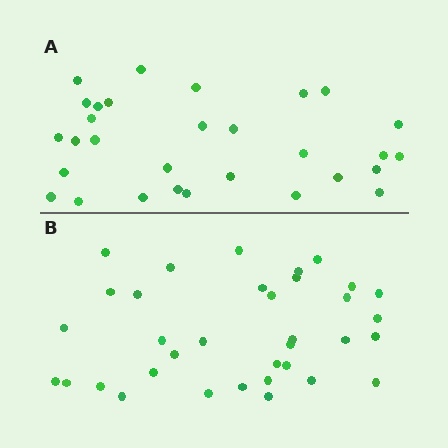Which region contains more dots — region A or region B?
Region B (the bottom region) has more dots.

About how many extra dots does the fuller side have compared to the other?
Region B has about 5 more dots than region A.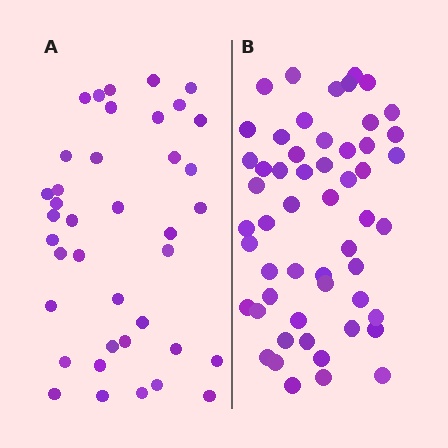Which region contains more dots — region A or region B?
Region B (the right region) has more dots.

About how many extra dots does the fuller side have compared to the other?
Region B has approximately 15 more dots than region A.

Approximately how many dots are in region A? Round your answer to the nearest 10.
About 40 dots. (The exact count is 39, which rounds to 40.)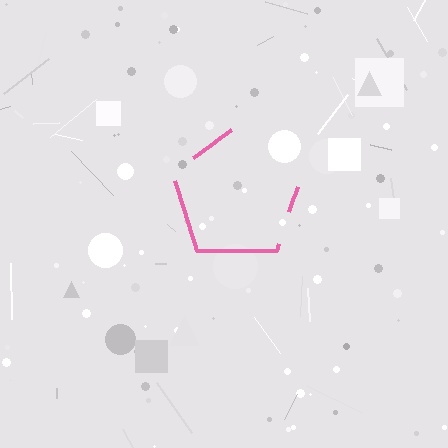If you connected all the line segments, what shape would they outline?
They would outline a pentagon.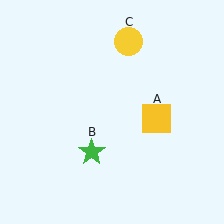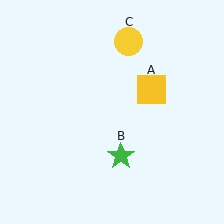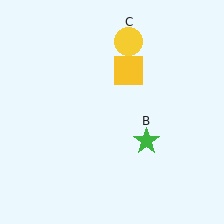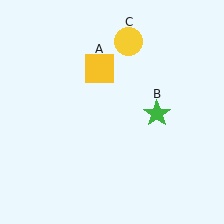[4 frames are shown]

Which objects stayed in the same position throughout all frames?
Yellow circle (object C) remained stationary.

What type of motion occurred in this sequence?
The yellow square (object A), green star (object B) rotated counterclockwise around the center of the scene.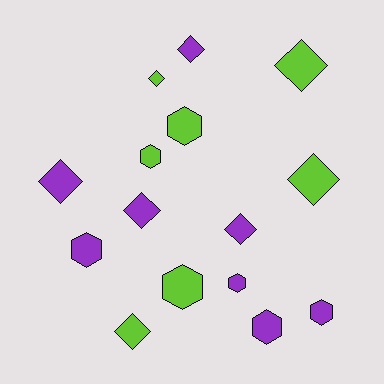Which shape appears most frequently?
Diamond, with 8 objects.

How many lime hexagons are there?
There are 3 lime hexagons.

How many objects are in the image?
There are 15 objects.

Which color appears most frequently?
Purple, with 8 objects.